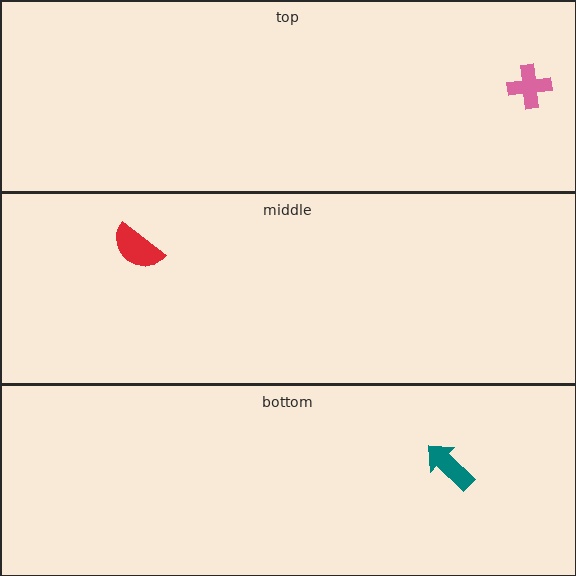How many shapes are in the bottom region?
1.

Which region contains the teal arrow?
The bottom region.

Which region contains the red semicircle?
The middle region.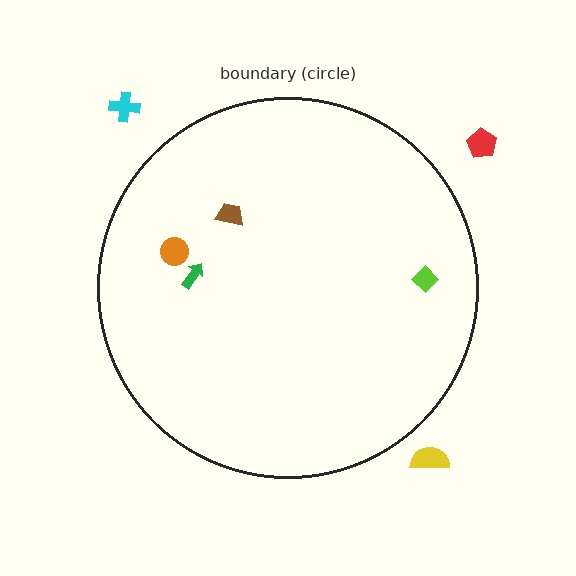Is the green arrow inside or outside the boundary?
Inside.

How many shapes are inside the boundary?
4 inside, 3 outside.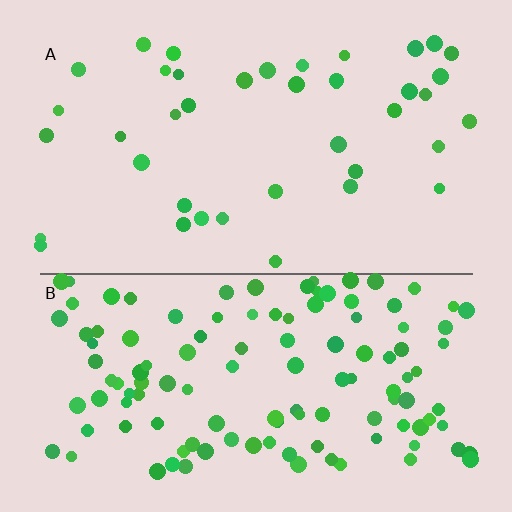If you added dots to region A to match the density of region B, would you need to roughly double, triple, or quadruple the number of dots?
Approximately triple.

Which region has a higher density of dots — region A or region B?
B (the bottom).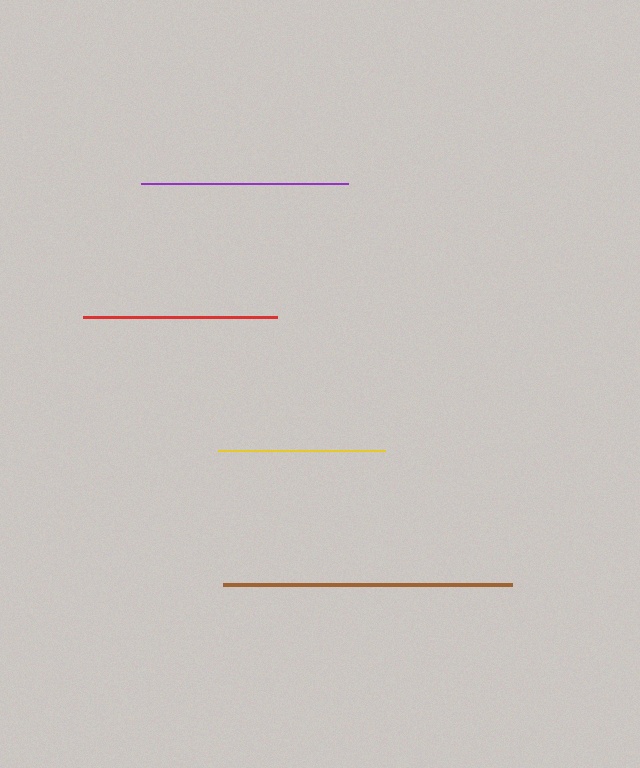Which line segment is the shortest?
The yellow line is the shortest at approximately 167 pixels.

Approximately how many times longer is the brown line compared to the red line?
The brown line is approximately 1.5 times the length of the red line.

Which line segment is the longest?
The brown line is the longest at approximately 289 pixels.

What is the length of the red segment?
The red segment is approximately 194 pixels long.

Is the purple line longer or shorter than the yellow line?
The purple line is longer than the yellow line.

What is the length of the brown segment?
The brown segment is approximately 289 pixels long.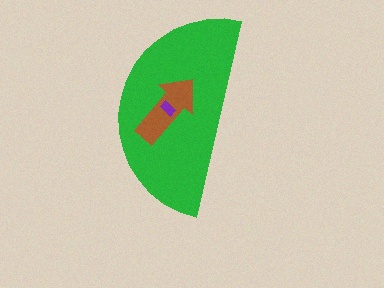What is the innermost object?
The purple rectangle.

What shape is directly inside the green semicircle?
The brown arrow.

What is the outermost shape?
The green semicircle.